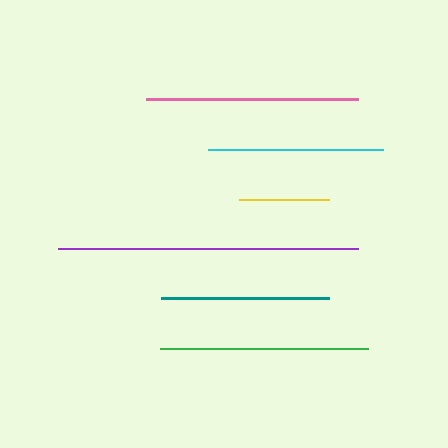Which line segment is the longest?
The purple line is the longest at approximately 300 pixels.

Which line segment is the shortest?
The yellow line is the shortest at approximately 90 pixels.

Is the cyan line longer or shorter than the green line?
The green line is longer than the cyan line.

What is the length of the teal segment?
The teal segment is approximately 168 pixels long.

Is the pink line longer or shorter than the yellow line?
The pink line is longer than the yellow line.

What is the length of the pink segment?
The pink segment is approximately 211 pixels long.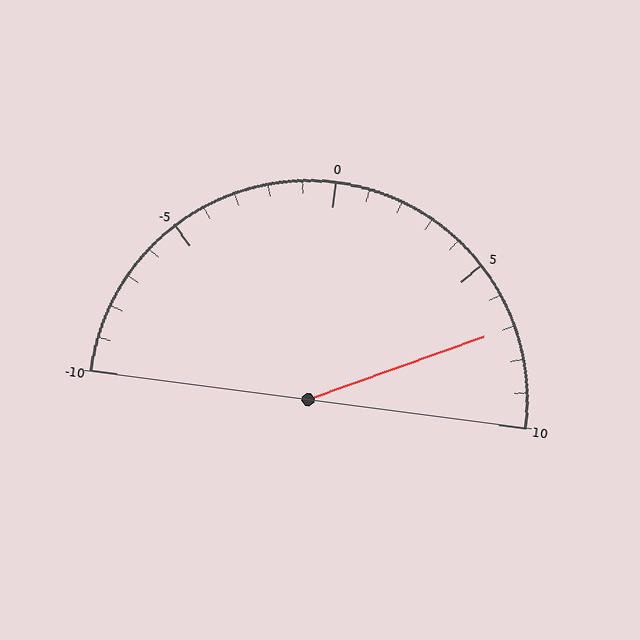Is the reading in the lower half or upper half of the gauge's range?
The reading is in the upper half of the range (-10 to 10).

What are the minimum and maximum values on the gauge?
The gauge ranges from -10 to 10.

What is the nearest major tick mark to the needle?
The nearest major tick mark is 5.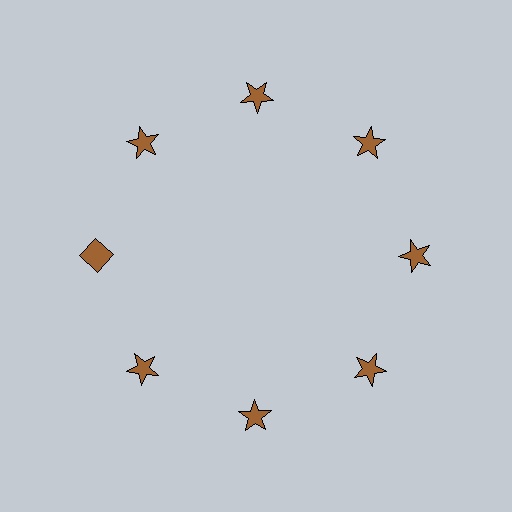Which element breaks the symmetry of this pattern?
The brown diamond at roughly the 9 o'clock position breaks the symmetry. All other shapes are brown stars.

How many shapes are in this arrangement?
There are 8 shapes arranged in a ring pattern.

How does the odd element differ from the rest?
It has a different shape: diamond instead of star.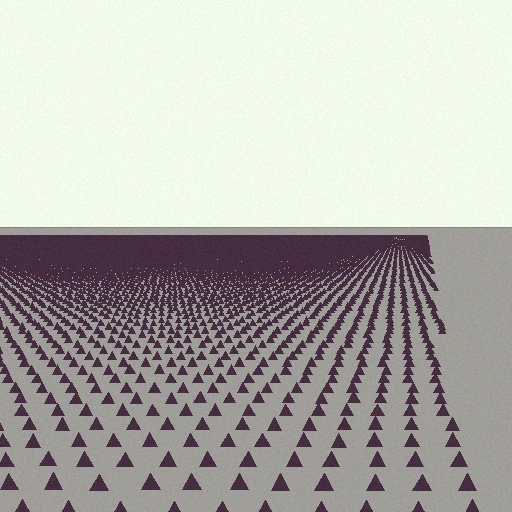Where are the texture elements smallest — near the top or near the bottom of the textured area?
Near the top.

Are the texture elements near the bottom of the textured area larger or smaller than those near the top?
Larger. Near the bottom, elements are closer to the viewer and appear at a bigger on-screen size.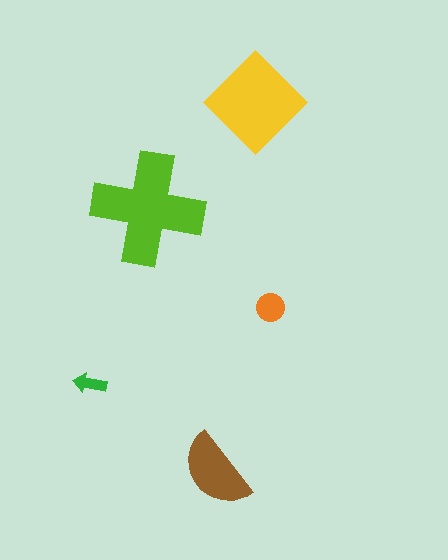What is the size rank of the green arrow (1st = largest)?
5th.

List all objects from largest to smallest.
The lime cross, the yellow diamond, the brown semicircle, the orange circle, the green arrow.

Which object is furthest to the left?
The green arrow is leftmost.